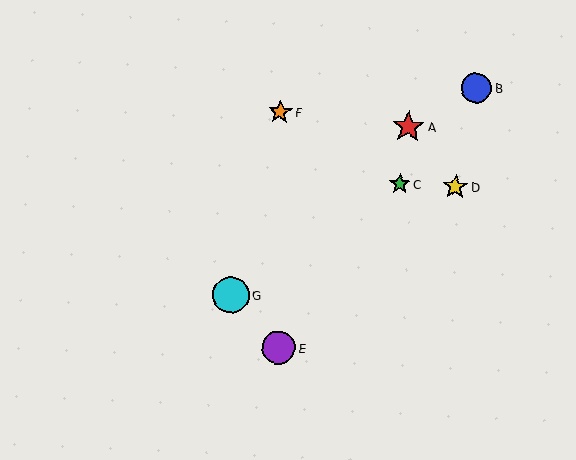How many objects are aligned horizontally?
2 objects (C, D) are aligned horizontally.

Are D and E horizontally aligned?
No, D is at y≈187 and E is at y≈348.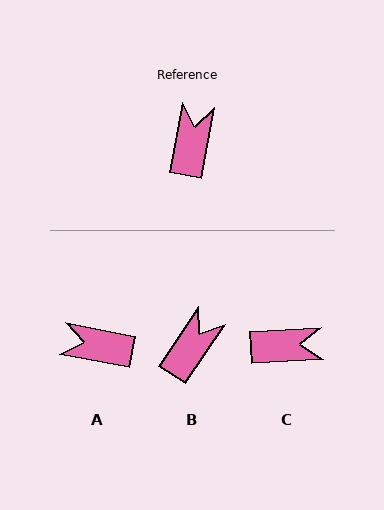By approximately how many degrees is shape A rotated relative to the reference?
Approximately 89 degrees counter-clockwise.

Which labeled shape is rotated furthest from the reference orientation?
A, about 89 degrees away.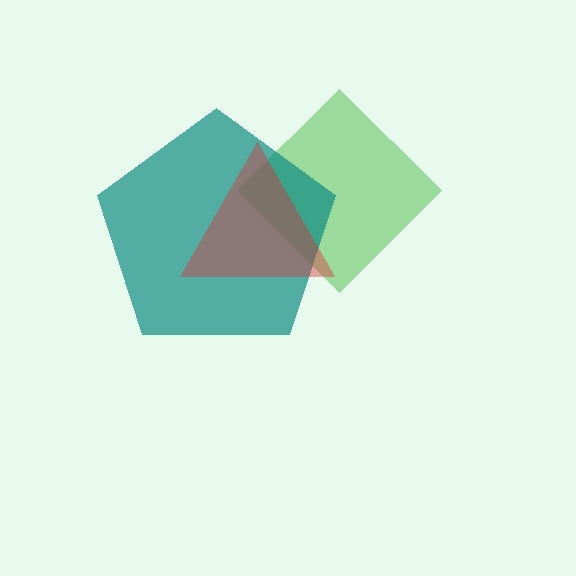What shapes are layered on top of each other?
The layered shapes are: a green diamond, a teal pentagon, a red triangle.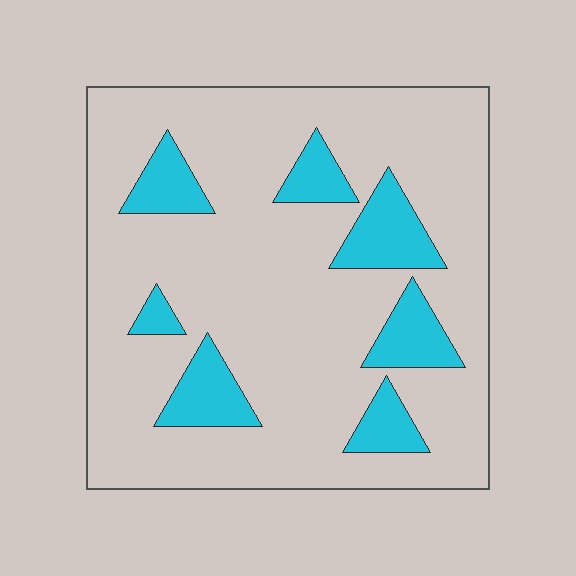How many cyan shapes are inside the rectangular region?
7.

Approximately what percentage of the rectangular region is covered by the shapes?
Approximately 20%.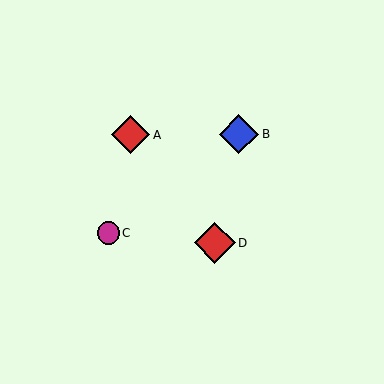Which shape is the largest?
The red diamond (labeled D) is the largest.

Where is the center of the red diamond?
The center of the red diamond is at (131, 135).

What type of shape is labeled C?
Shape C is a magenta circle.